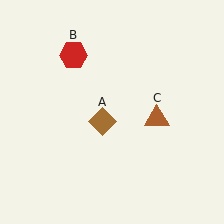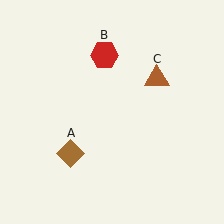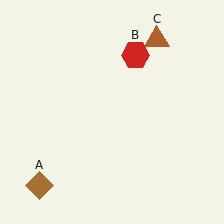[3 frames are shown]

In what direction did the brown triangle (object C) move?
The brown triangle (object C) moved up.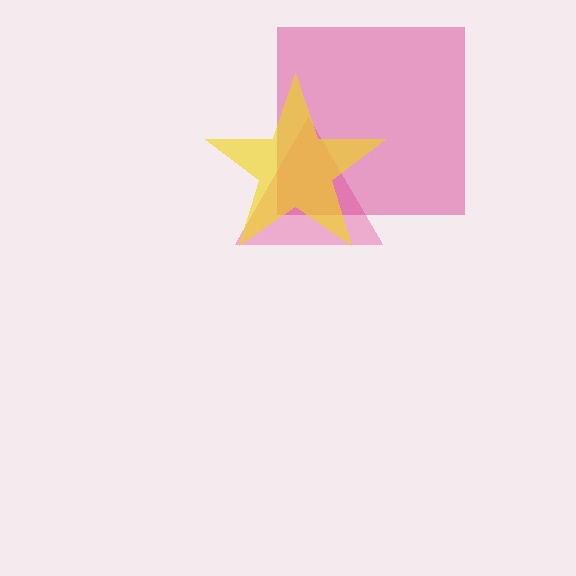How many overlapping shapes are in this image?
There are 3 overlapping shapes in the image.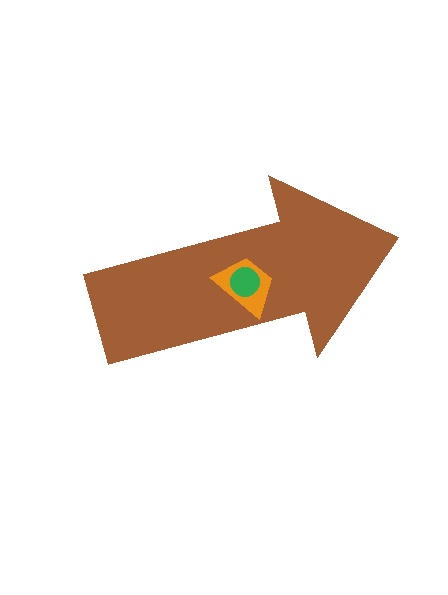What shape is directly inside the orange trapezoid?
The green circle.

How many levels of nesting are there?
3.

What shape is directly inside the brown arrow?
The orange trapezoid.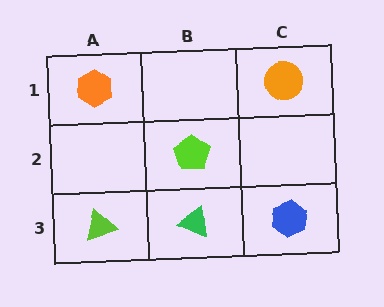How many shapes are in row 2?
1 shape.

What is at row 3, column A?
A lime triangle.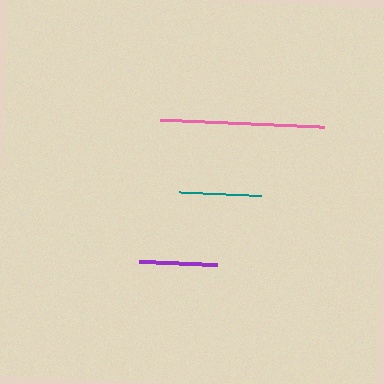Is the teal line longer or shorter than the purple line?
The teal line is longer than the purple line.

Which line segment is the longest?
The pink line is the longest at approximately 164 pixels.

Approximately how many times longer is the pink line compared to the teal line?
The pink line is approximately 2.0 times the length of the teal line.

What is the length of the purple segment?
The purple segment is approximately 78 pixels long.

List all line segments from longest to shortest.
From longest to shortest: pink, teal, purple.